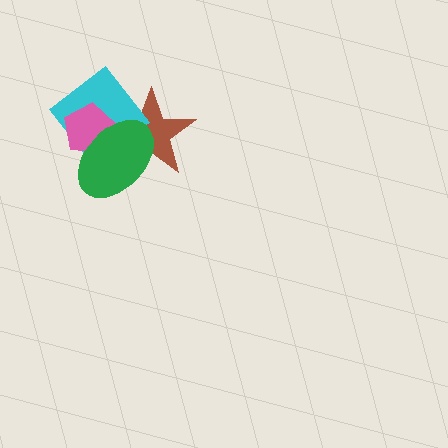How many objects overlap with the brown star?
3 objects overlap with the brown star.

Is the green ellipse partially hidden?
No, no other shape covers it.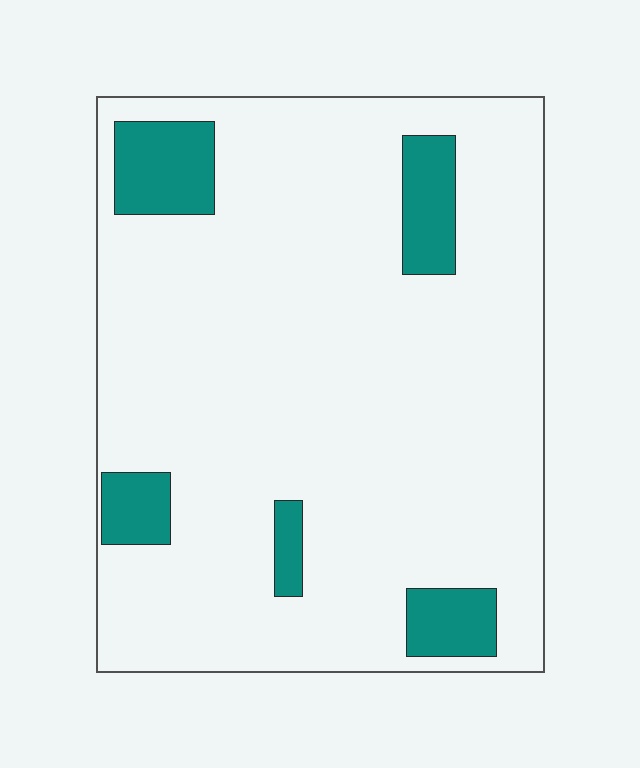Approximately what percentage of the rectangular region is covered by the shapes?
Approximately 10%.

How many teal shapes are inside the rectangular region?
5.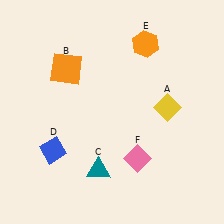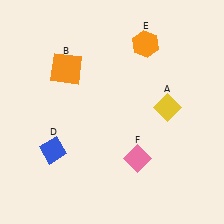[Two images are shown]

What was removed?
The teal triangle (C) was removed in Image 2.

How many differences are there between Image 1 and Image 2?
There is 1 difference between the two images.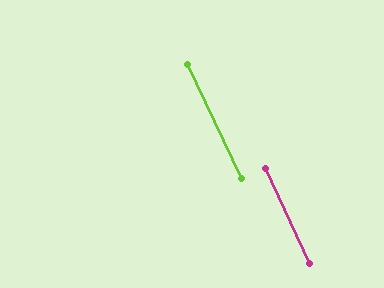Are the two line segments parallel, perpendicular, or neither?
Parallel — their directions differ by only 0.3°.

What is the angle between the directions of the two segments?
Approximately 0 degrees.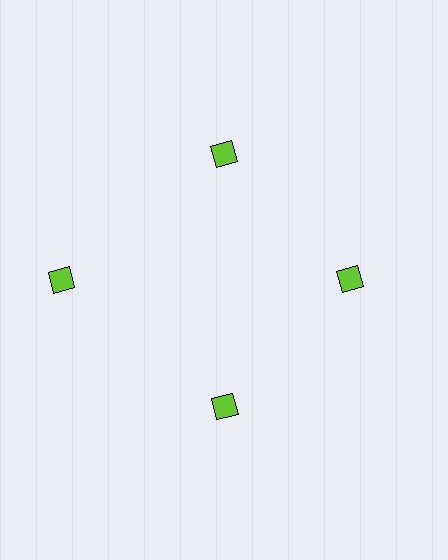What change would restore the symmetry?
The symmetry would be restored by moving it inward, back onto the ring so that all 4 squares sit at equal angles and equal distance from the center.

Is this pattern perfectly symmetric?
No. The 4 lime squares are arranged in a ring, but one element near the 9 o'clock position is pushed outward from the center, breaking the 4-fold rotational symmetry.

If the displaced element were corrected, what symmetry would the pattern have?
It would have 4-fold rotational symmetry — the pattern would map onto itself every 90 degrees.